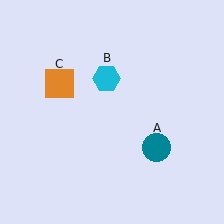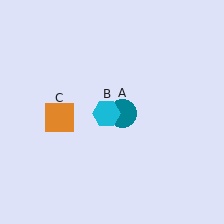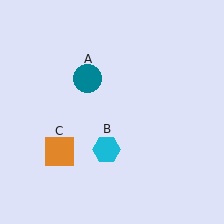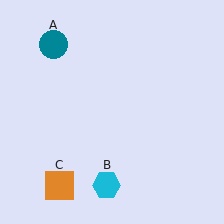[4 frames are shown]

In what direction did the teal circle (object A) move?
The teal circle (object A) moved up and to the left.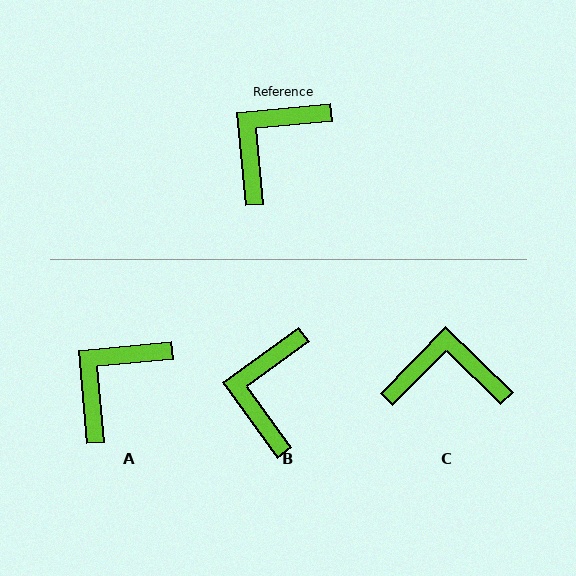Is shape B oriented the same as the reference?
No, it is off by about 31 degrees.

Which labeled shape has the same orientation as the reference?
A.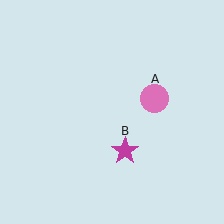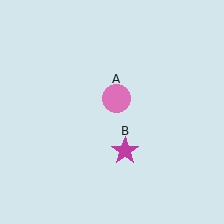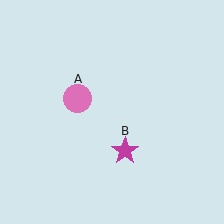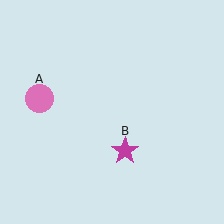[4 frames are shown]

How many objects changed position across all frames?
1 object changed position: pink circle (object A).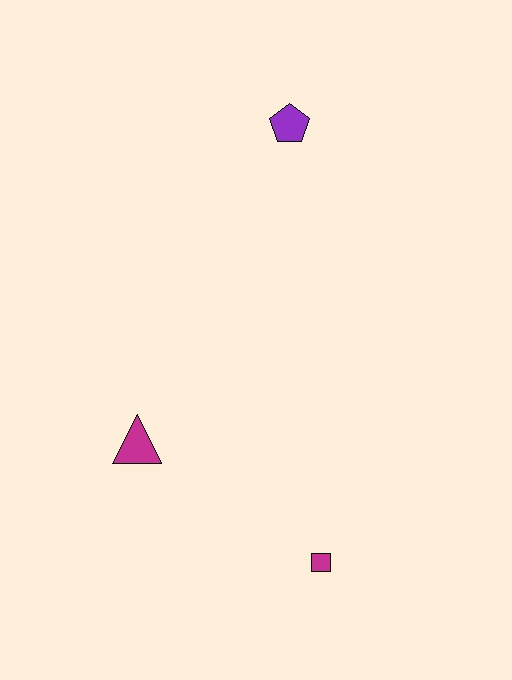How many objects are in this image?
There are 3 objects.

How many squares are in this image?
There is 1 square.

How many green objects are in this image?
There are no green objects.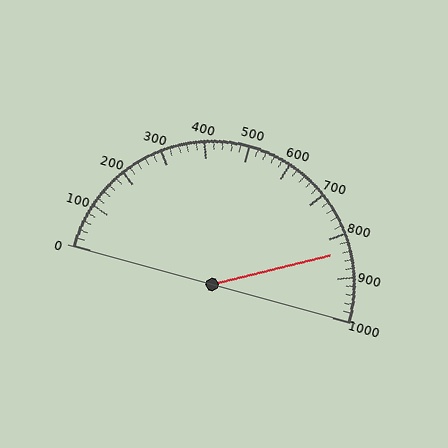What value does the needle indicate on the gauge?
The needle indicates approximately 840.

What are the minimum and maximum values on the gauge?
The gauge ranges from 0 to 1000.